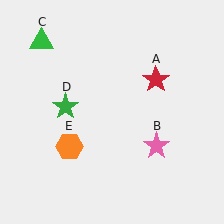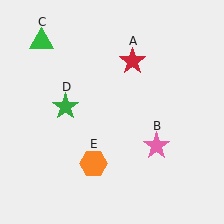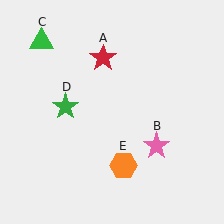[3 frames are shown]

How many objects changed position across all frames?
2 objects changed position: red star (object A), orange hexagon (object E).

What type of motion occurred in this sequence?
The red star (object A), orange hexagon (object E) rotated counterclockwise around the center of the scene.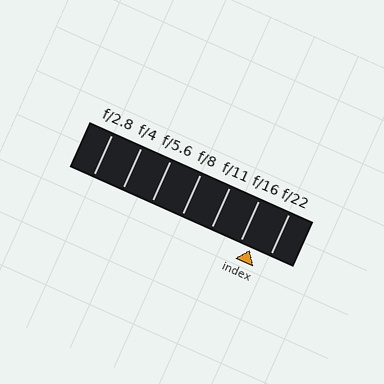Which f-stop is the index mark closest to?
The index mark is closest to f/16.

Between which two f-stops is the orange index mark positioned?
The index mark is between f/16 and f/22.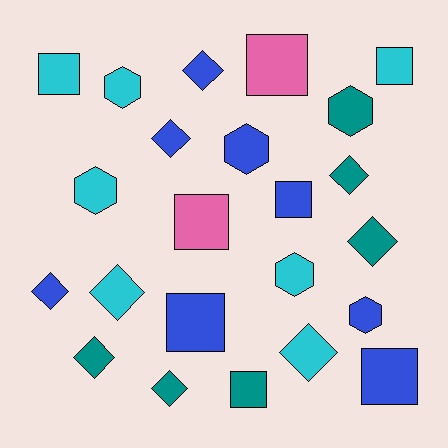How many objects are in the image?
There are 23 objects.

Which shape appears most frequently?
Diamond, with 9 objects.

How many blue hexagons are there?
There are 2 blue hexagons.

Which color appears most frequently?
Blue, with 8 objects.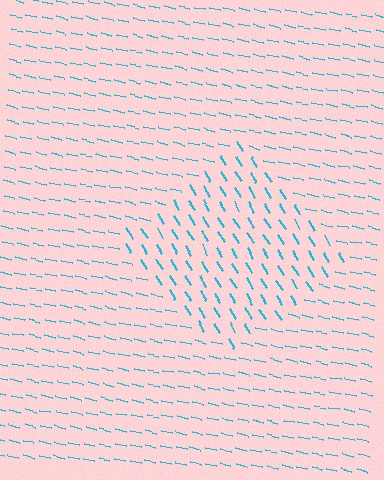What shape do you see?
I see a diamond.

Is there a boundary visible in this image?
Yes, there is a texture boundary formed by a change in line orientation.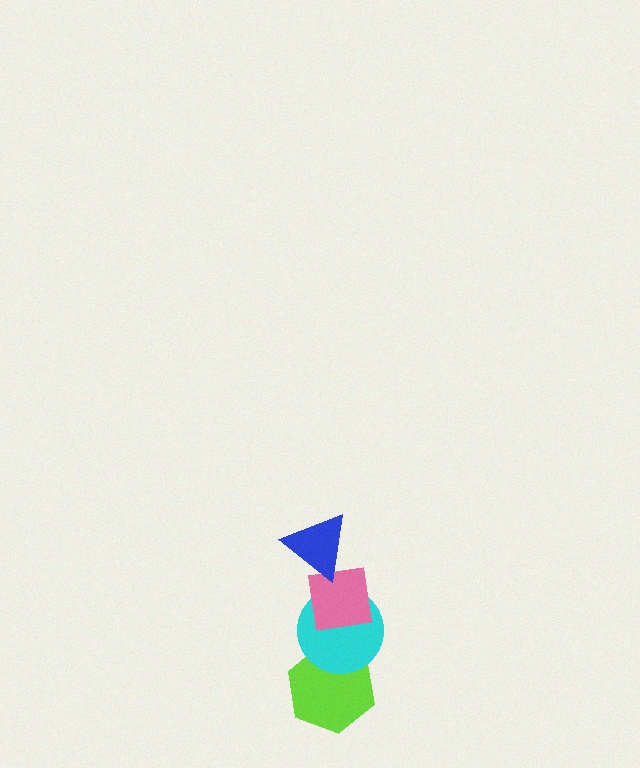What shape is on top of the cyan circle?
The pink square is on top of the cyan circle.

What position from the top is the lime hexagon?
The lime hexagon is 4th from the top.